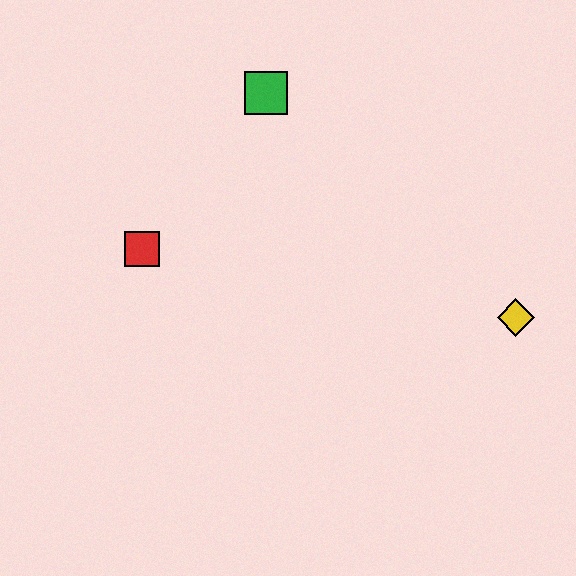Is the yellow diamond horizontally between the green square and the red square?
No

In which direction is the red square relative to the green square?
The red square is below the green square.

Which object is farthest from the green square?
The yellow diamond is farthest from the green square.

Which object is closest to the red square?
The green square is closest to the red square.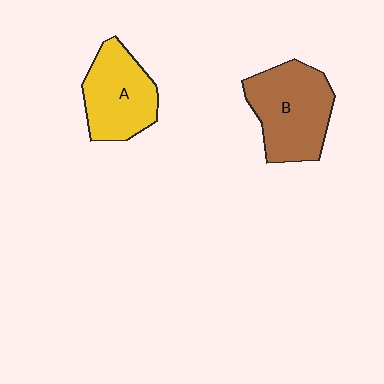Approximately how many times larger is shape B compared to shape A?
Approximately 1.2 times.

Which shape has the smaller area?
Shape A (yellow).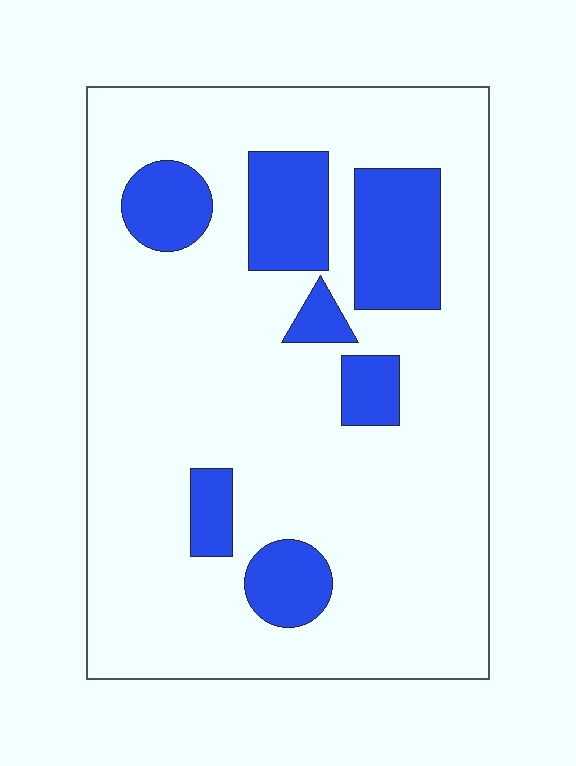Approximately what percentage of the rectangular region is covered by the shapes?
Approximately 20%.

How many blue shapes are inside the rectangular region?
7.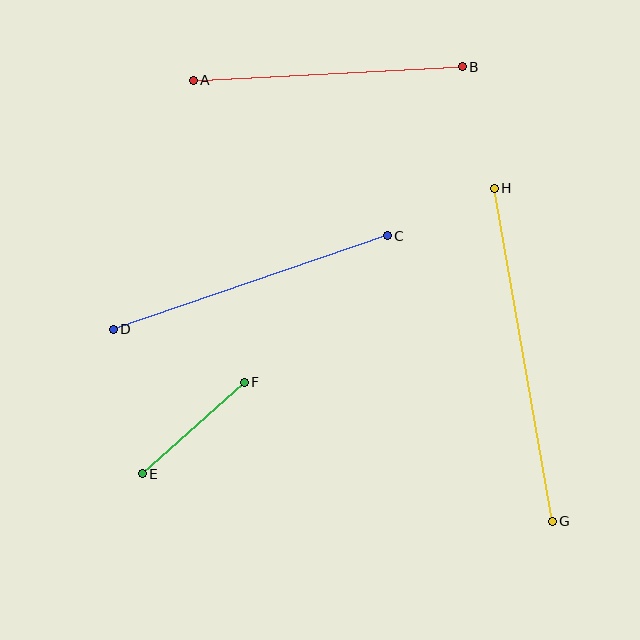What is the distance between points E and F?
The distance is approximately 137 pixels.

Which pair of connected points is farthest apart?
Points G and H are farthest apart.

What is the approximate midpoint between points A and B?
The midpoint is at approximately (328, 74) pixels.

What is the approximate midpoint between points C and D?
The midpoint is at approximately (250, 283) pixels.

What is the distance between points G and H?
The distance is approximately 338 pixels.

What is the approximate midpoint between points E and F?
The midpoint is at approximately (193, 428) pixels.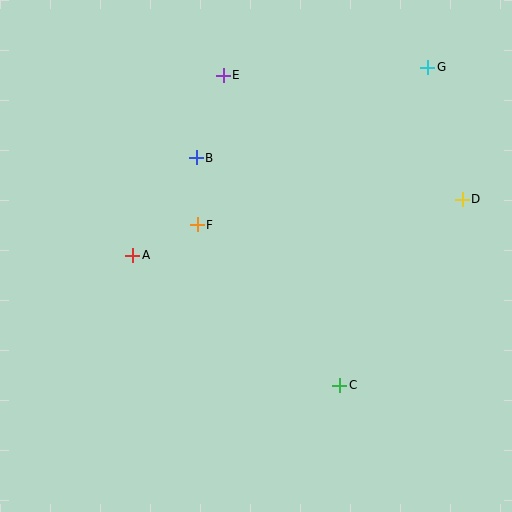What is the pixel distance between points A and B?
The distance between A and B is 116 pixels.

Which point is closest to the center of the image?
Point F at (197, 225) is closest to the center.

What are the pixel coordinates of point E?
Point E is at (223, 75).